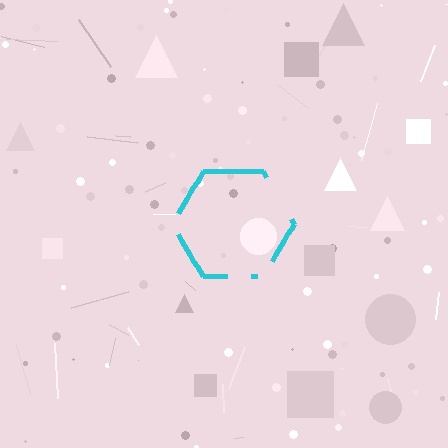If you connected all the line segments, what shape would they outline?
They would outline a hexagon.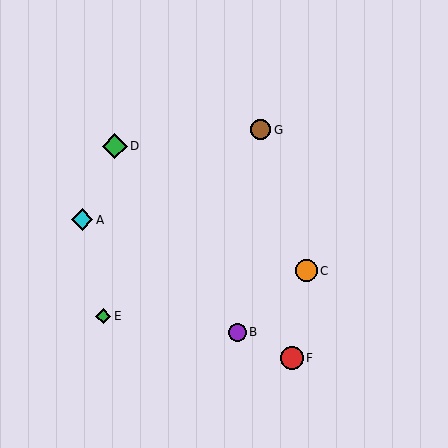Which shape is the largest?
The green diamond (labeled D) is the largest.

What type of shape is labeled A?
Shape A is a cyan diamond.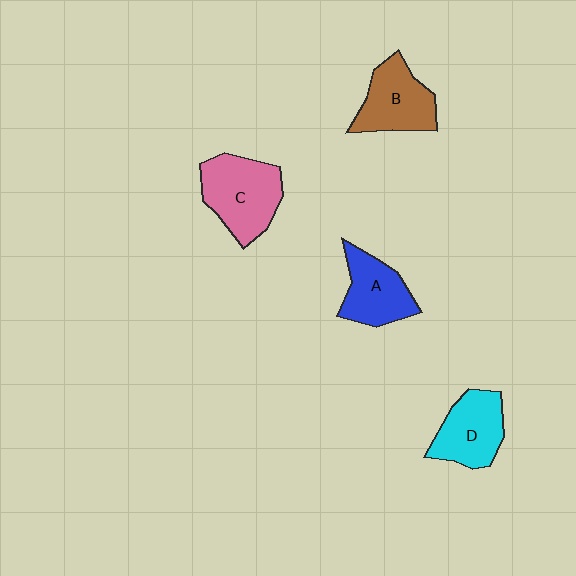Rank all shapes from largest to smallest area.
From largest to smallest: C (pink), B (brown), D (cyan), A (blue).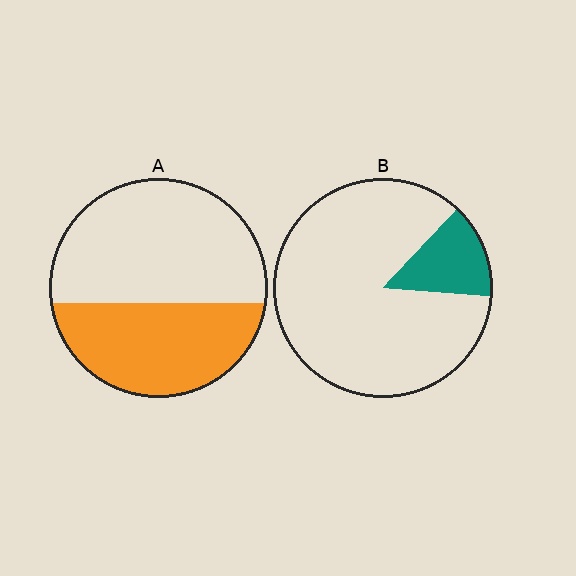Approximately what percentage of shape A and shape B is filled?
A is approximately 40% and B is approximately 15%.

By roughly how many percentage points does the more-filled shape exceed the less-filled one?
By roughly 25 percentage points (A over B).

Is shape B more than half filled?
No.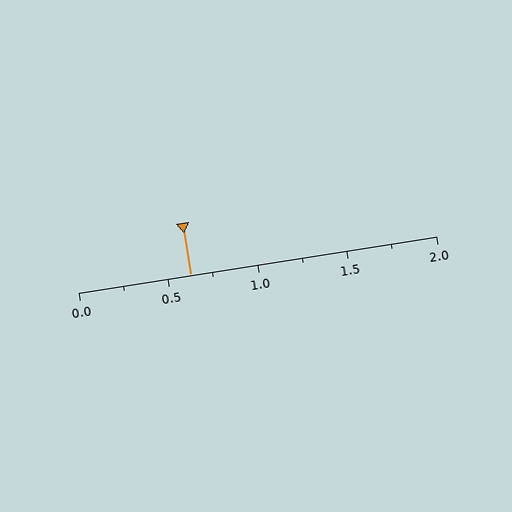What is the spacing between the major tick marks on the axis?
The major ticks are spaced 0.5 apart.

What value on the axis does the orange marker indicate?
The marker indicates approximately 0.62.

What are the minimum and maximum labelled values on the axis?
The axis runs from 0.0 to 2.0.